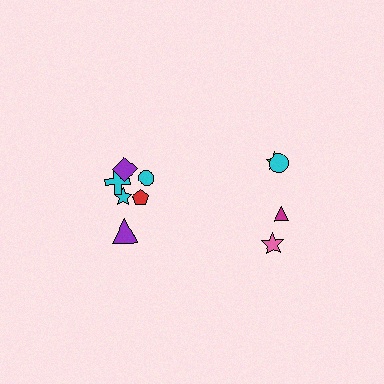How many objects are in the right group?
There are 4 objects.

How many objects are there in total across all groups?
There are 10 objects.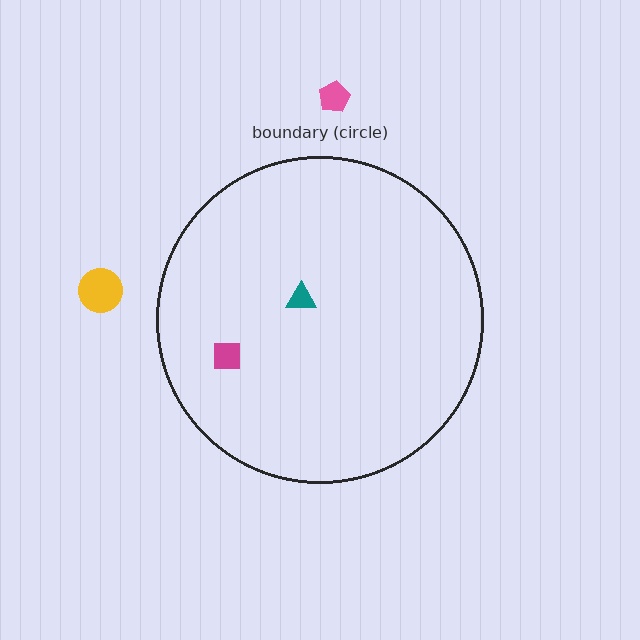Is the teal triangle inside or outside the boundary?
Inside.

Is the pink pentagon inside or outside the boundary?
Outside.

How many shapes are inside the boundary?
2 inside, 2 outside.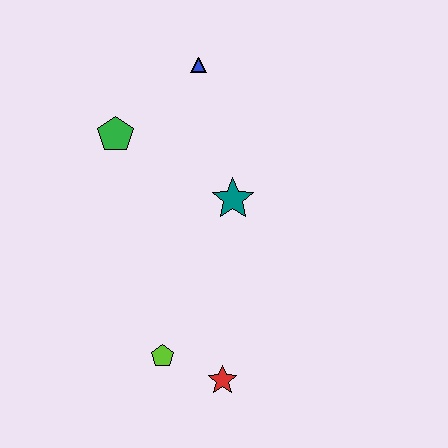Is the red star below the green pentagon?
Yes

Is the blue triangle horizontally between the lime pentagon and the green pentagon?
No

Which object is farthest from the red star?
The blue triangle is farthest from the red star.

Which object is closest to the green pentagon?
The blue triangle is closest to the green pentagon.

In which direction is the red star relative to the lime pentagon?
The red star is to the right of the lime pentagon.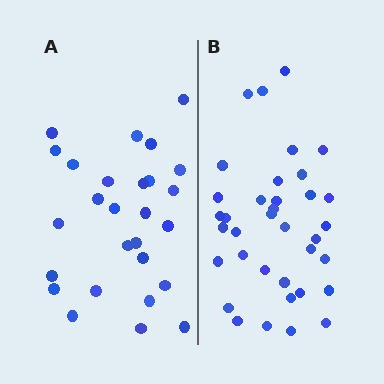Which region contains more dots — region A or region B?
Region B (the right region) has more dots.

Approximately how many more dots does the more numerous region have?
Region B has roughly 8 or so more dots than region A.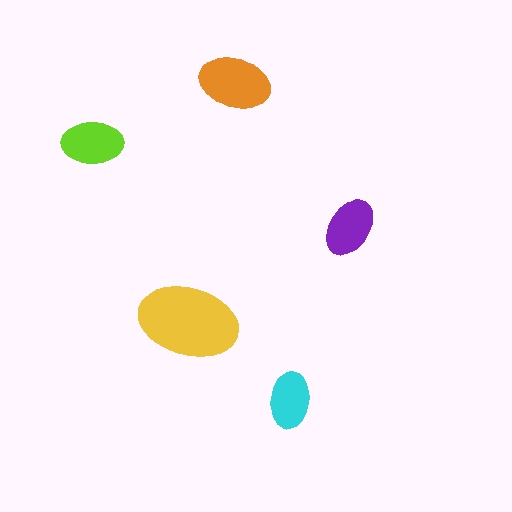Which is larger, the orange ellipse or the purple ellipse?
The orange one.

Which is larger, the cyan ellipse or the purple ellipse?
The purple one.